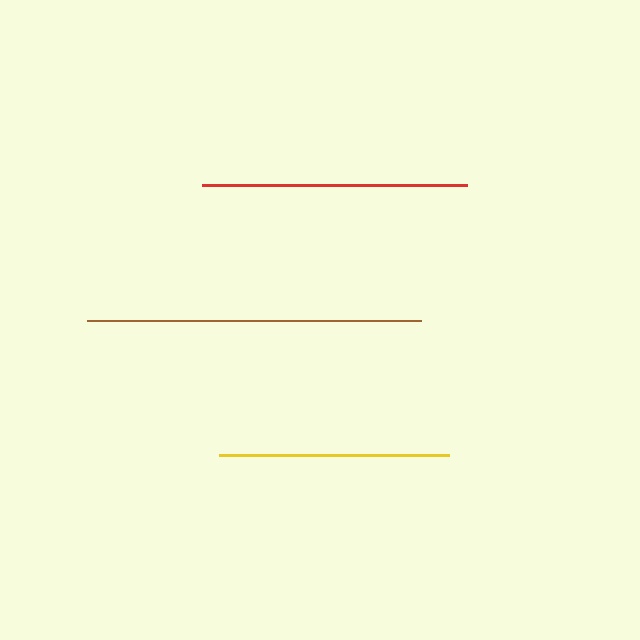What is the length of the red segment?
The red segment is approximately 266 pixels long.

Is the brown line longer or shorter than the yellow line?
The brown line is longer than the yellow line.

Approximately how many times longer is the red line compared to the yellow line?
The red line is approximately 1.2 times the length of the yellow line.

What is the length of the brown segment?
The brown segment is approximately 333 pixels long.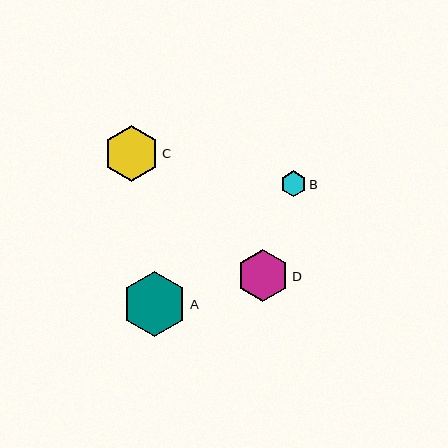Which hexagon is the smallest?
Hexagon B is the smallest with a size of approximately 26 pixels.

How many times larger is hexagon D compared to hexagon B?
Hexagon D is approximately 2.0 times the size of hexagon B.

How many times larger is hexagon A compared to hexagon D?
Hexagon A is approximately 1.3 times the size of hexagon D.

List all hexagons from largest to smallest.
From largest to smallest: A, C, D, B.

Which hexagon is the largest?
Hexagon A is the largest with a size of approximately 65 pixels.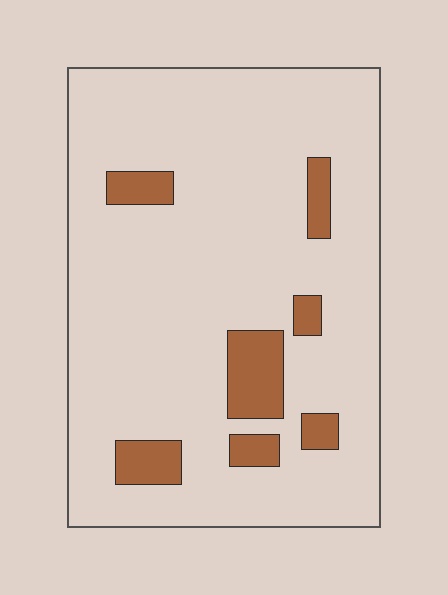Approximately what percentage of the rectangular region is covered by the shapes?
Approximately 10%.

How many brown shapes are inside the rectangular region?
7.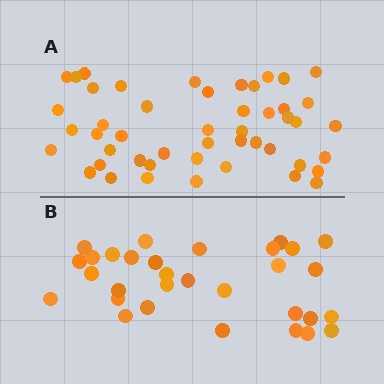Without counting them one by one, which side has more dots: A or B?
Region A (the top region) has more dots.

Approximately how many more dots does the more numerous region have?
Region A has approximately 15 more dots than region B.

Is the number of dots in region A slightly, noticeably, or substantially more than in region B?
Region A has substantially more. The ratio is roughly 1.5 to 1.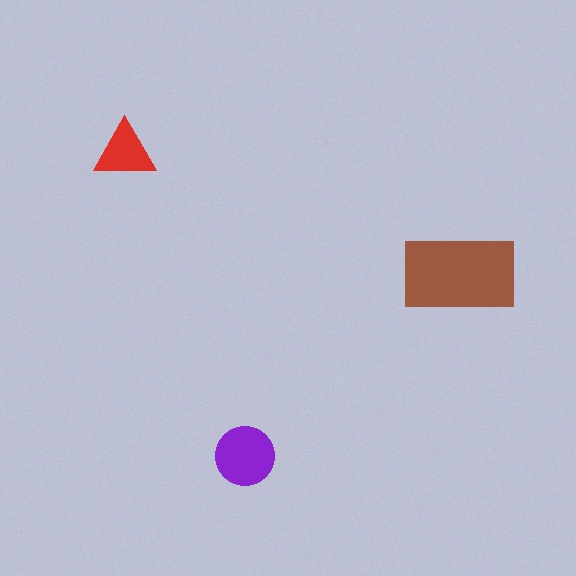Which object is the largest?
The brown rectangle.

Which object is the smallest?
The red triangle.